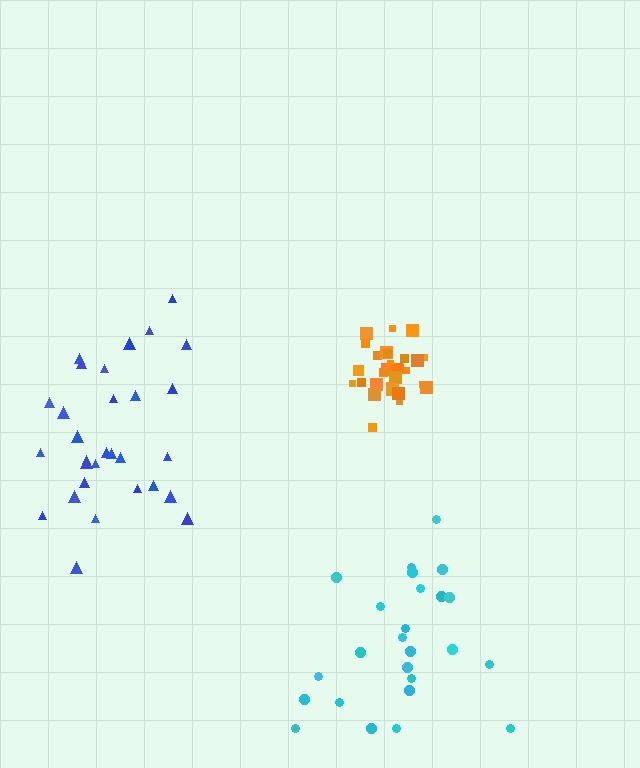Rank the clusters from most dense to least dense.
orange, blue, cyan.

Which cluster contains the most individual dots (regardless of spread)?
Blue (30).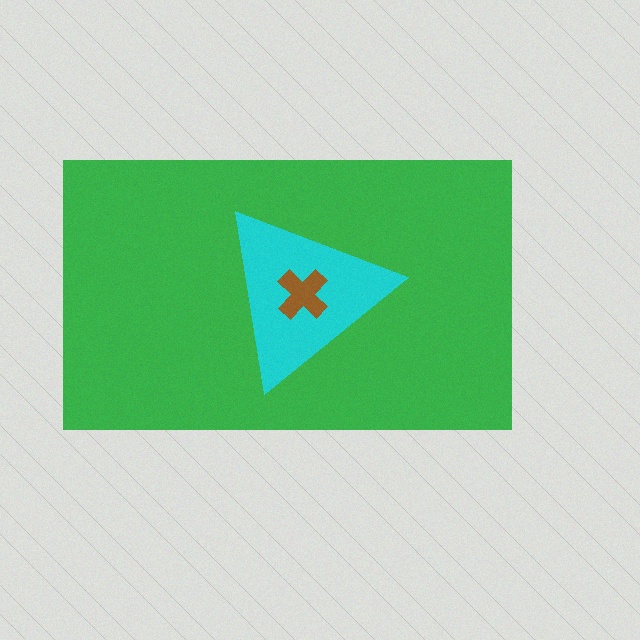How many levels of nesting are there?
3.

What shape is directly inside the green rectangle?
The cyan triangle.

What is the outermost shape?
The green rectangle.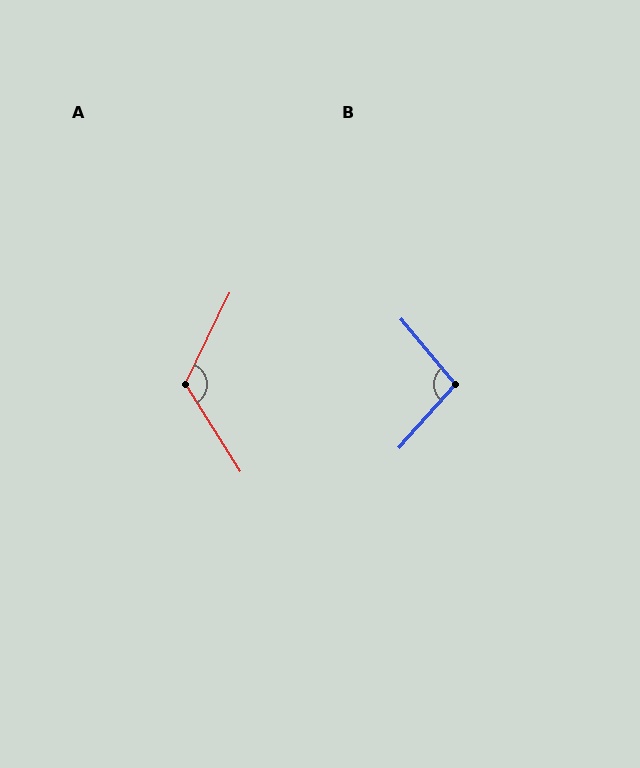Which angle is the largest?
A, at approximately 122 degrees.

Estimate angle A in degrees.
Approximately 122 degrees.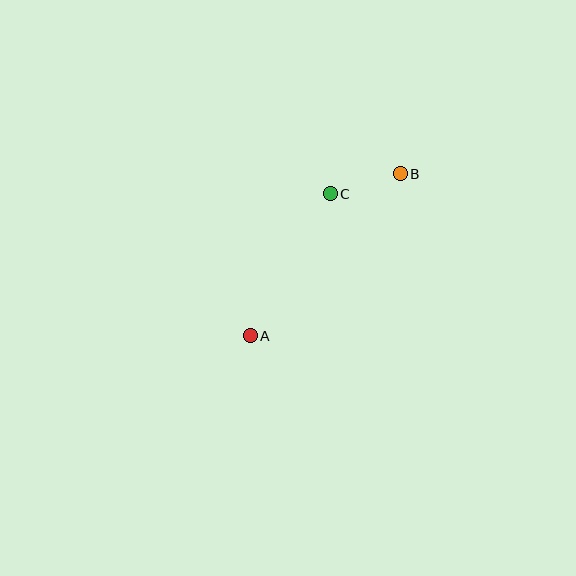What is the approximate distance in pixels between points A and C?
The distance between A and C is approximately 163 pixels.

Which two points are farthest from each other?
Points A and B are farthest from each other.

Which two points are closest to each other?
Points B and C are closest to each other.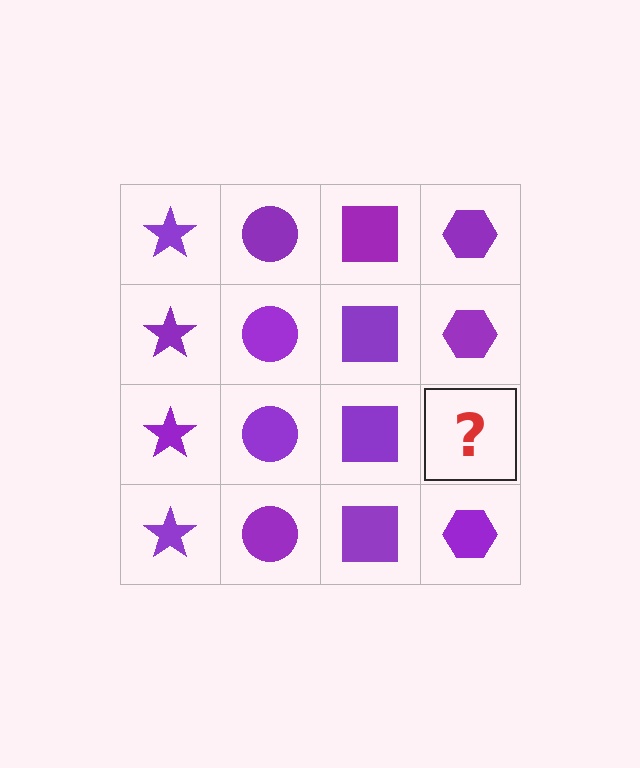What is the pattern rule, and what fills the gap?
The rule is that each column has a consistent shape. The gap should be filled with a purple hexagon.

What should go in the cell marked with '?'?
The missing cell should contain a purple hexagon.